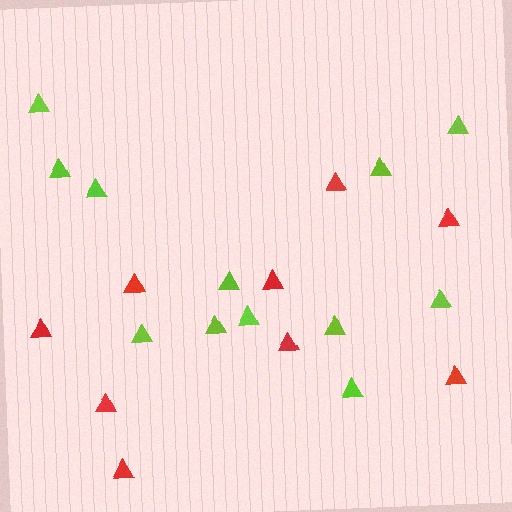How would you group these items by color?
There are 2 groups: one group of red triangles (9) and one group of lime triangles (12).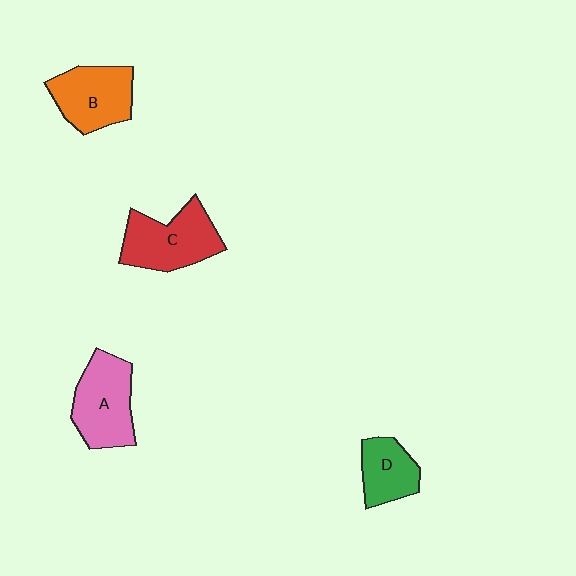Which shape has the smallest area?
Shape D (green).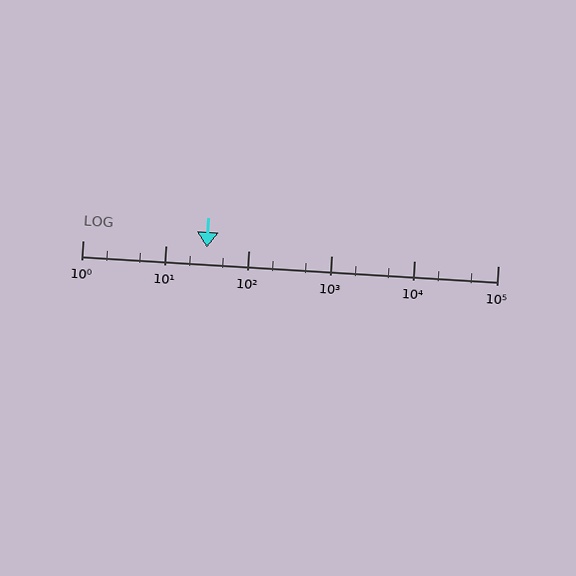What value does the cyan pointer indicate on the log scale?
The pointer indicates approximately 31.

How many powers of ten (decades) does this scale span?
The scale spans 5 decades, from 1 to 100000.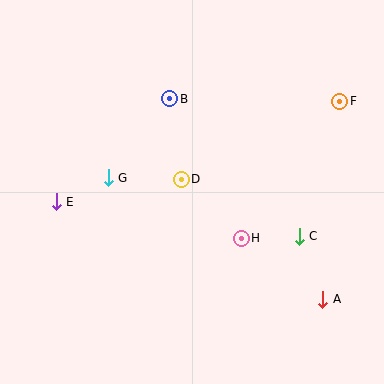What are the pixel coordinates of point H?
Point H is at (241, 238).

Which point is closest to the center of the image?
Point D at (181, 179) is closest to the center.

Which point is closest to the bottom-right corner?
Point A is closest to the bottom-right corner.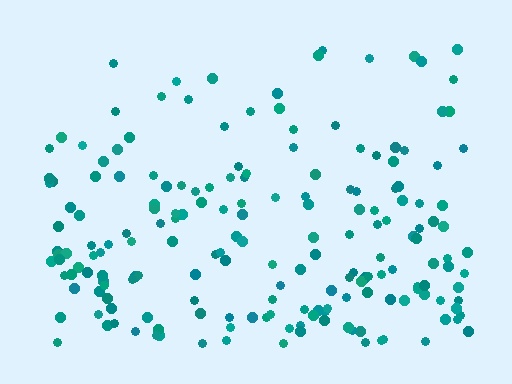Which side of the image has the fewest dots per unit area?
The top.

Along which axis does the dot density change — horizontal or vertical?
Vertical.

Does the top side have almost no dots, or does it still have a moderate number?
Still a moderate number, just noticeably fewer than the bottom.